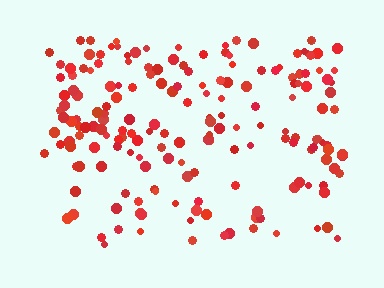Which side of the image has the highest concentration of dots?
The top.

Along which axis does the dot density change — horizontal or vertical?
Vertical.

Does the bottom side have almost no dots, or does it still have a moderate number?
Still a moderate number, just noticeably fewer than the top.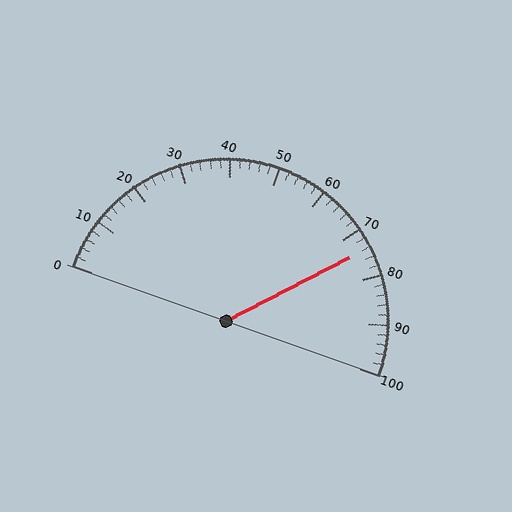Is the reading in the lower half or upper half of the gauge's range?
The reading is in the upper half of the range (0 to 100).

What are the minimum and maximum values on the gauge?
The gauge ranges from 0 to 100.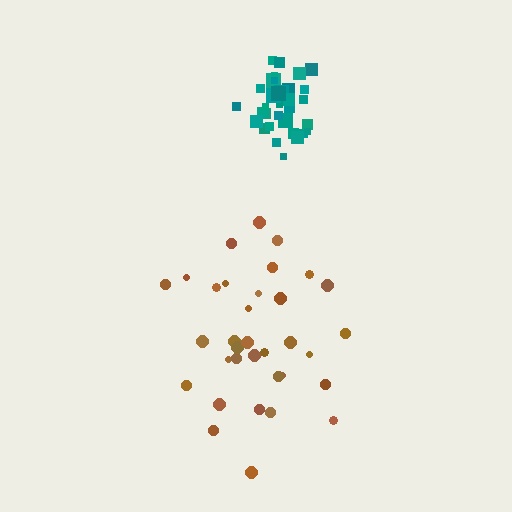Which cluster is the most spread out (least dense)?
Brown.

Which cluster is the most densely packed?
Teal.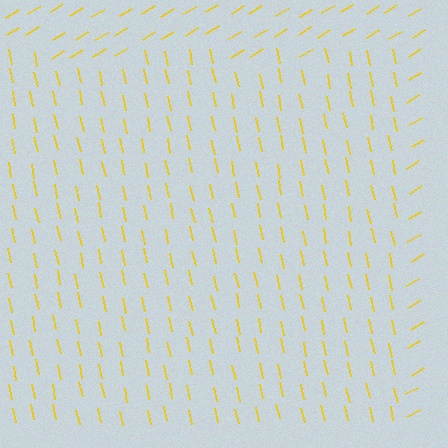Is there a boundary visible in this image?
Yes, there is a texture boundary formed by a change in line orientation.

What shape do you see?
I see a rectangle.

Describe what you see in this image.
The image is filled with small yellow line segments. A rectangle region in the image has lines oriented differently from the surrounding lines, creating a visible texture boundary.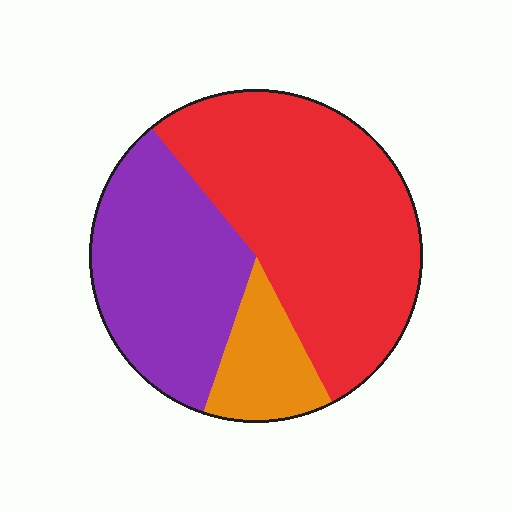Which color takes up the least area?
Orange, at roughly 15%.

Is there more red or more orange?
Red.